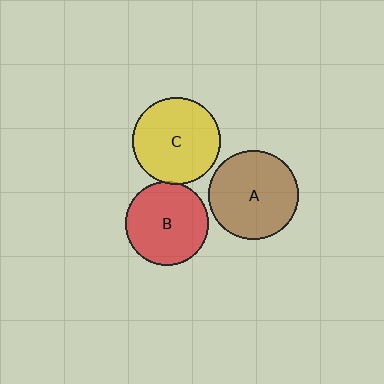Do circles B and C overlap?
Yes.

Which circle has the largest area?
Circle A (brown).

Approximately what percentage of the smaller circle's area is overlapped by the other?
Approximately 5%.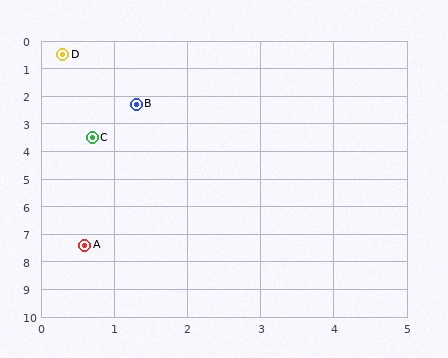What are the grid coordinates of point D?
Point D is at approximately (0.3, 0.5).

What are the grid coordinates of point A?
Point A is at approximately (0.6, 7.4).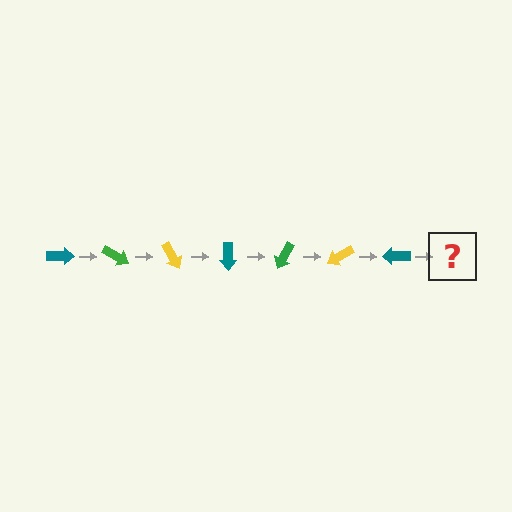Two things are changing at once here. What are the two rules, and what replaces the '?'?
The two rules are that it rotates 30 degrees each step and the color cycles through teal, green, and yellow. The '?' should be a green arrow, rotated 210 degrees from the start.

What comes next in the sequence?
The next element should be a green arrow, rotated 210 degrees from the start.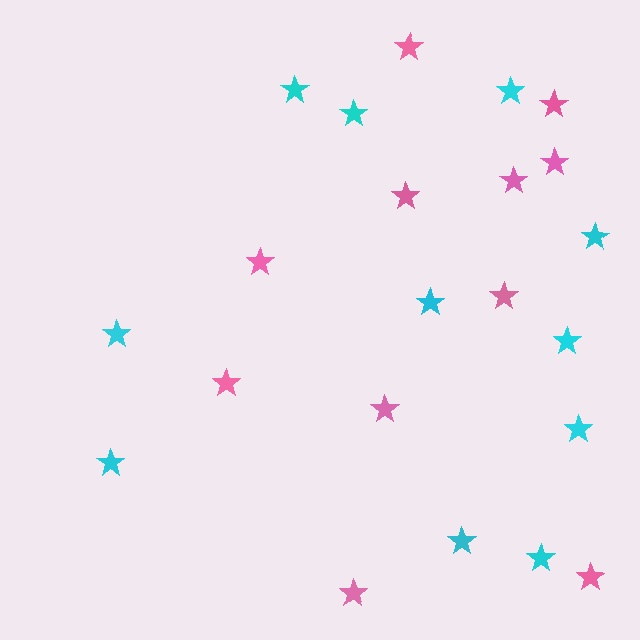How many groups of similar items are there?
There are 2 groups: one group of cyan stars (11) and one group of pink stars (11).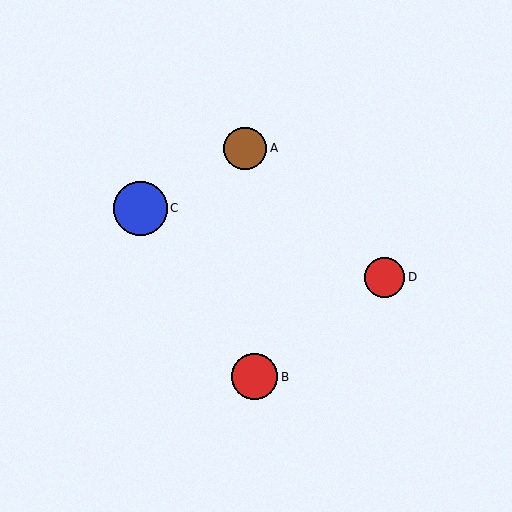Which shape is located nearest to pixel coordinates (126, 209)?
The blue circle (labeled C) at (140, 208) is nearest to that location.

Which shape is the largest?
The blue circle (labeled C) is the largest.